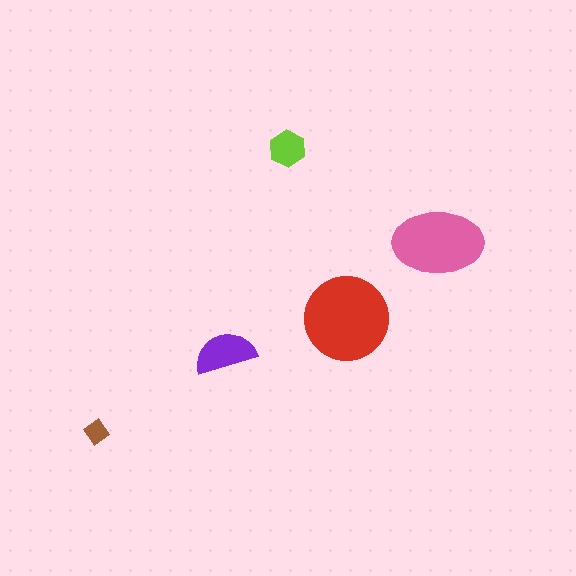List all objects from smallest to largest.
The brown diamond, the lime hexagon, the purple semicircle, the pink ellipse, the red circle.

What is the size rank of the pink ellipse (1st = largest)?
2nd.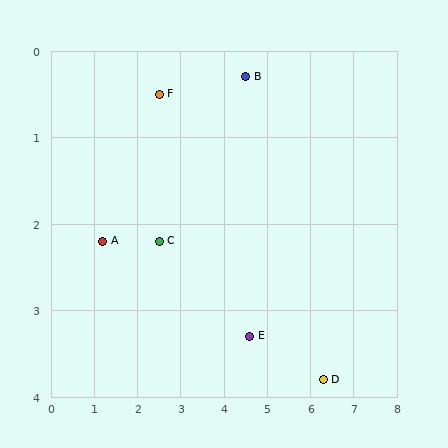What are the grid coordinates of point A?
Point A is at approximately (1.2, 2.2).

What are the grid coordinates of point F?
Point F is at approximately (2.5, 0.5).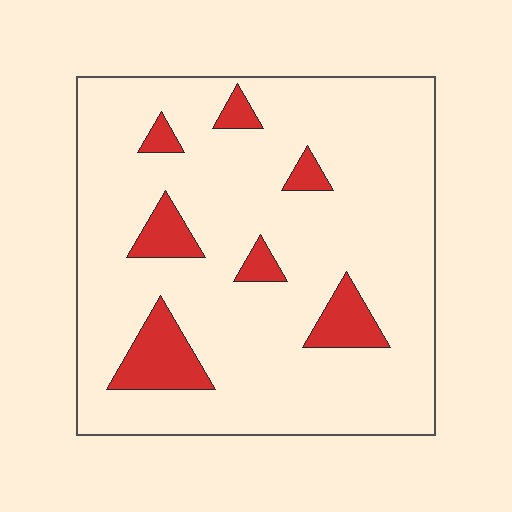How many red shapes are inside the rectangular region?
7.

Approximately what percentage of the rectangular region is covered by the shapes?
Approximately 15%.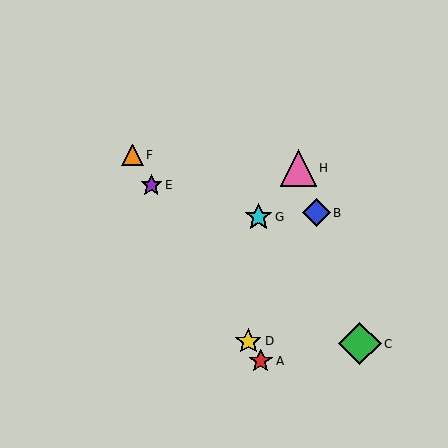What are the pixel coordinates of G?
Object G is at (258, 217).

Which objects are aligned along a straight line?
Objects A, D, E, F are aligned along a straight line.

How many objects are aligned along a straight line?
4 objects (A, D, E, F) are aligned along a straight line.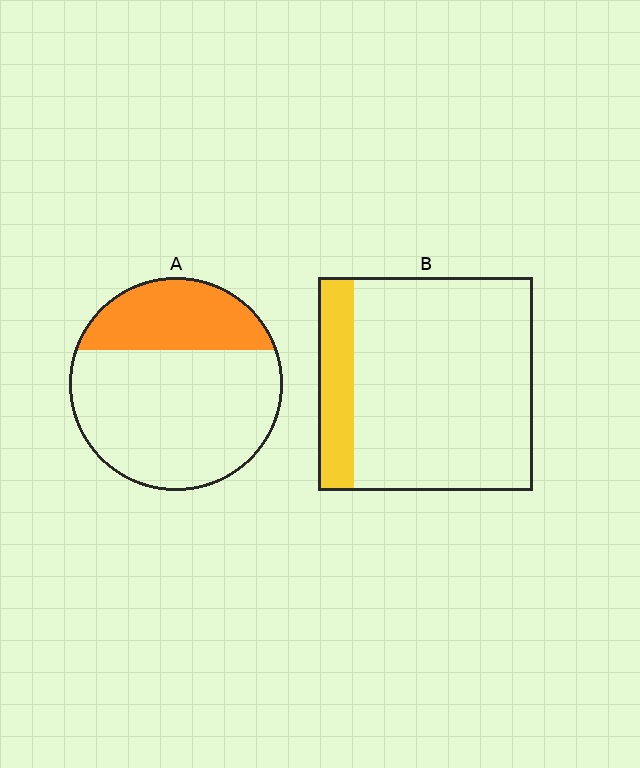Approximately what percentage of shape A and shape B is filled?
A is approximately 30% and B is approximately 15%.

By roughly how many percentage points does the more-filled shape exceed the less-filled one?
By roughly 15 percentage points (A over B).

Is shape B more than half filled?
No.